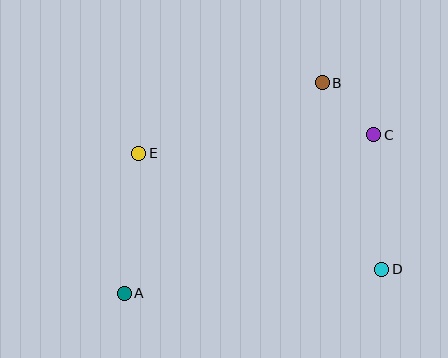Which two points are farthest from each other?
Points A and C are farthest from each other.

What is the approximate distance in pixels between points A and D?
The distance between A and D is approximately 259 pixels.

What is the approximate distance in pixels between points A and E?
The distance between A and E is approximately 141 pixels.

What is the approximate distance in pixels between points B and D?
The distance between B and D is approximately 196 pixels.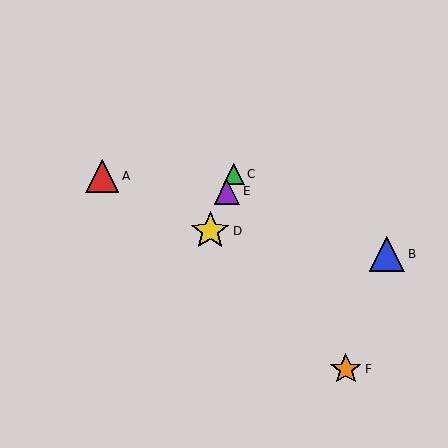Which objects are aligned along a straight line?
Objects C, D, E are aligned along a straight line.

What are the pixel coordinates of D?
Object D is at (210, 231).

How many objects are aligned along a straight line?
3 objects (C, D, E) are aligned along a straight line.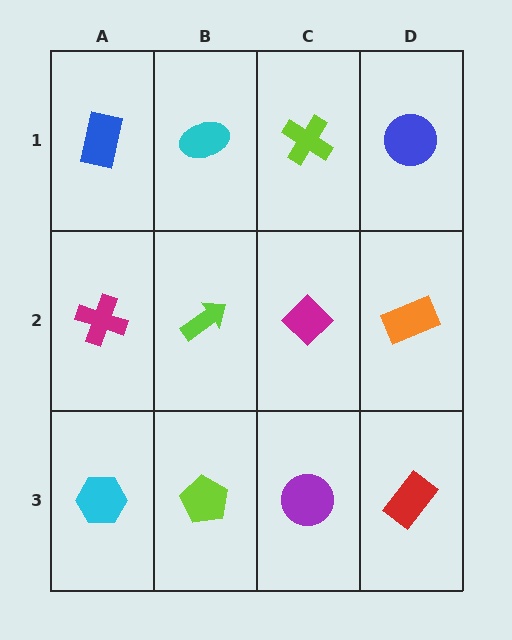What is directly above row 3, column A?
A magenta cross.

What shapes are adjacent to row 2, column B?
A cyan ellipse (row 1, column B), a lime pentagon (row 3, column B), a magenta cross (row 2, column A), a magenta diamond (row 2, column C).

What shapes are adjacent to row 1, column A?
A magenta cross (row 2, column A), a cyan ellipse (row 1, column B).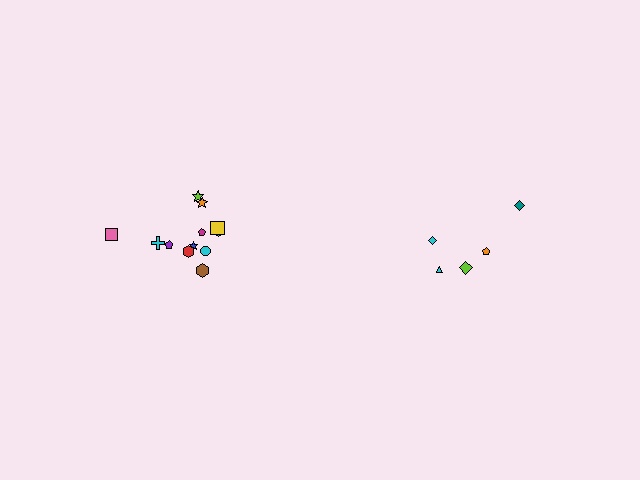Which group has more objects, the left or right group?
The left group.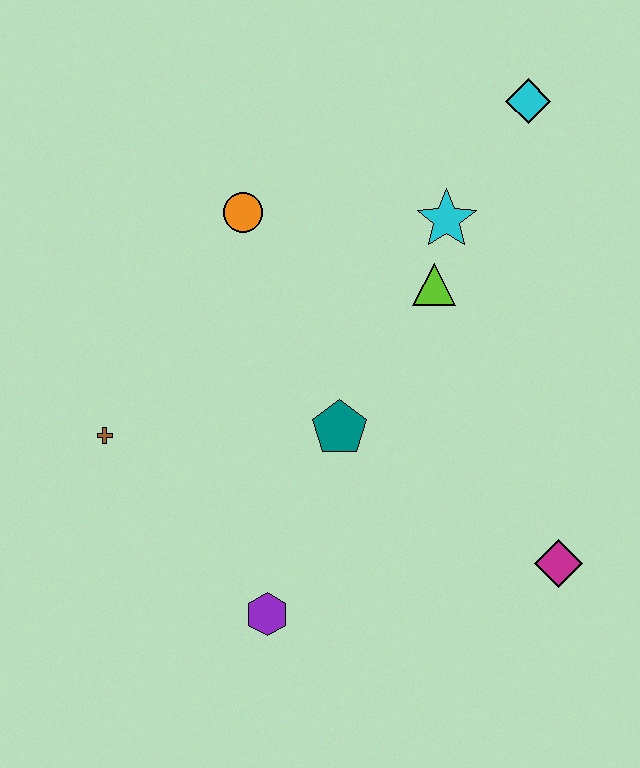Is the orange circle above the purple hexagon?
Yes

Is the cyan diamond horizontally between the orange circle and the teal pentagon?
No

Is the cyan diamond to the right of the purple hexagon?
Yes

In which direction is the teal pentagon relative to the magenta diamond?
The teal pentagon is to the left of the magenta diamond.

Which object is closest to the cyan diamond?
The cyan star is closest to the cyan diamond.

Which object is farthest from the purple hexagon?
The cyan diamond is farthest from the purple hexagon.